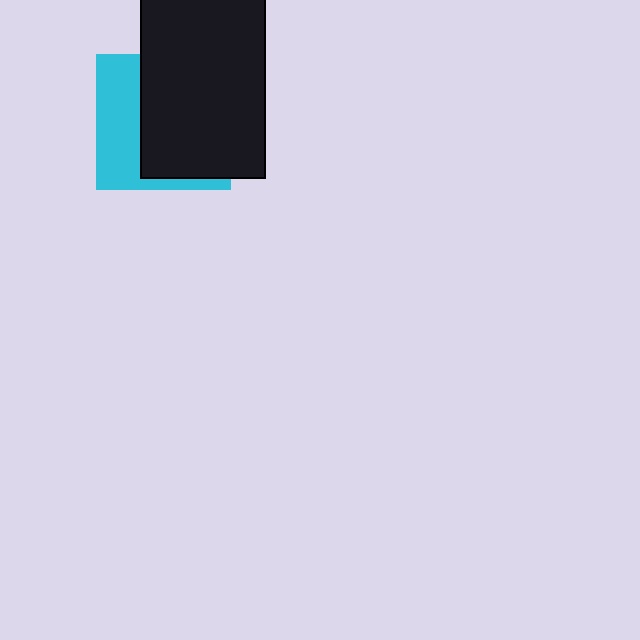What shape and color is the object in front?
The object in front is a black rectangle.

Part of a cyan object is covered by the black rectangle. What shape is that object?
It is a square.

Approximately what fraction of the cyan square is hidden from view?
Roughly 63% of the cyan square is hidden behind the black rectangle.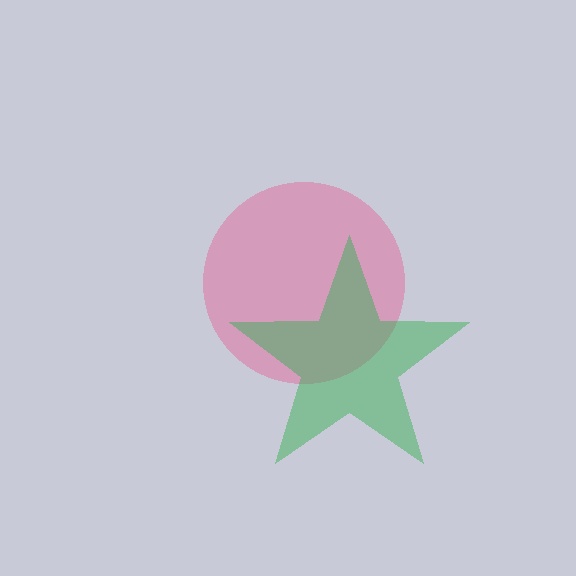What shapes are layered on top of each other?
The layered shapes are: a pink circle, a green star.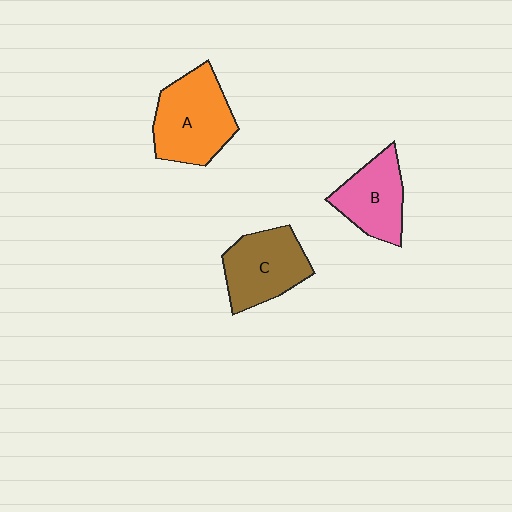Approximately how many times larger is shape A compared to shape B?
Approximately 1.3 times.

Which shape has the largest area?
Shape A (orange).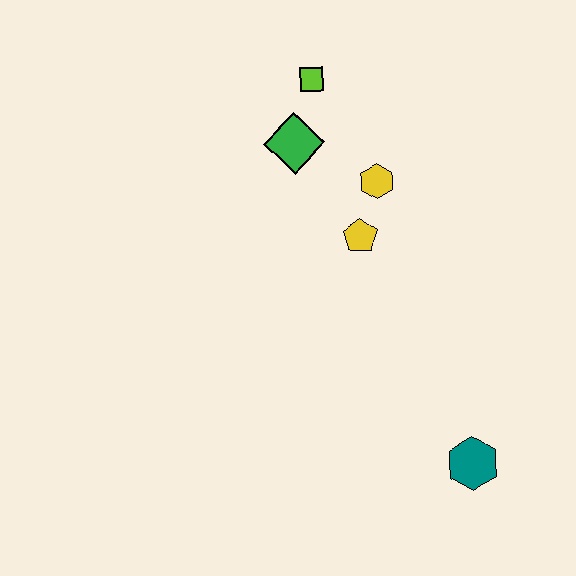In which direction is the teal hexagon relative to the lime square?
The teal hexagon is below the lime square.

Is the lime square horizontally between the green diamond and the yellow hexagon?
Yes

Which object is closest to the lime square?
The green diamond is closest to the lime square.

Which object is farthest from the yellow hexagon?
The teal hexagon is farthest from the yellow hexagon.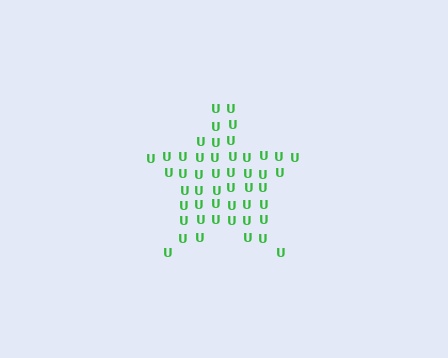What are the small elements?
The small elements are letter U's.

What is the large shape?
The large shape is a star.